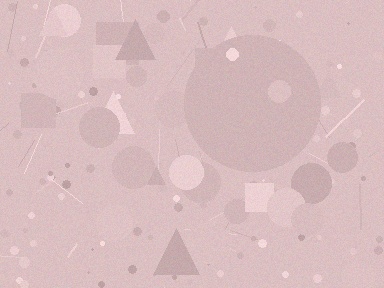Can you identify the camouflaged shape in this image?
The camouflaged shape is a circle.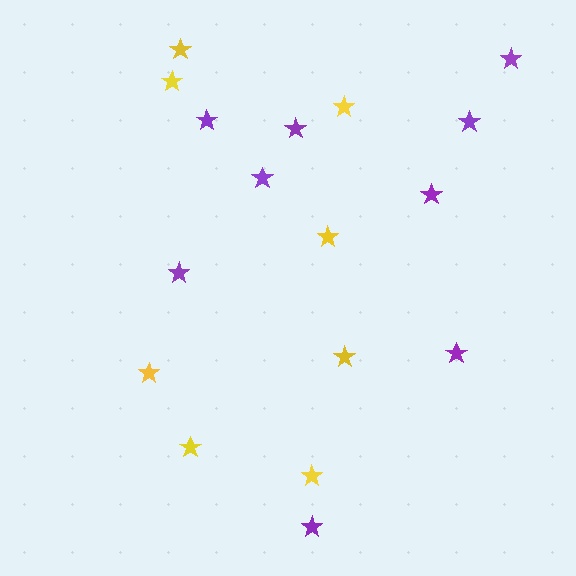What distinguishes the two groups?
There are 2 groups: one group of yellow stars (8) and one group of purple stars (9).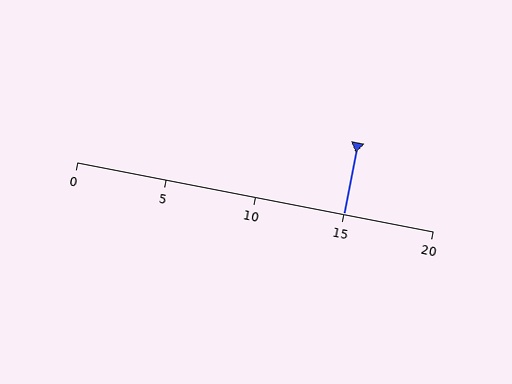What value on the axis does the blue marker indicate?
The marker indicates approximately 15.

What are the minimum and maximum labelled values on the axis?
The axis runs from 0 to 20.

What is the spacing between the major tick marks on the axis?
The major ticks are spaced 5 apart.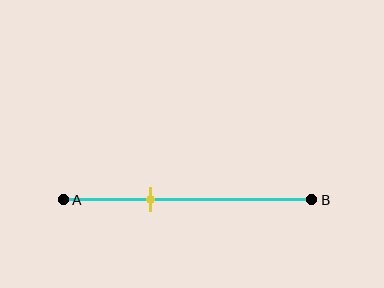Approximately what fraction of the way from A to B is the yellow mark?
The yellow mark is approximately 35% of the way from A to B.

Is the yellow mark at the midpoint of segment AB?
No, the mark is at about 35% from A, not at the 50% midpoint.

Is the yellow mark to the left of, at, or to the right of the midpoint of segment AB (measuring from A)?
The yellow mark is to the left of the midpoint of segment AB.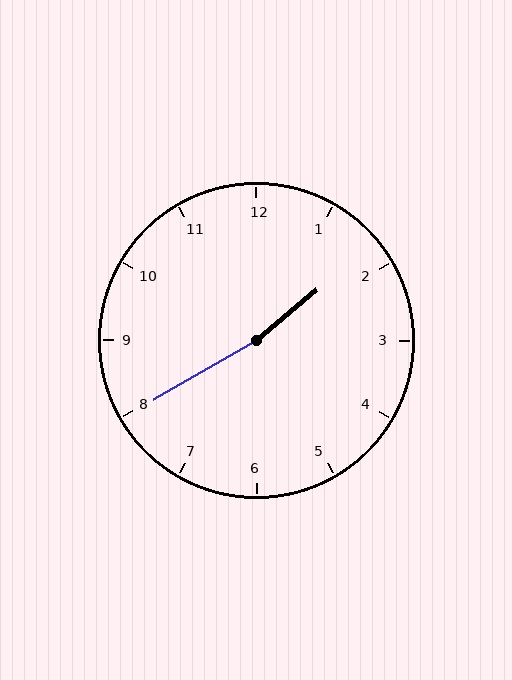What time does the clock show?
1:40.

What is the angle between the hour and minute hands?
Approximately 170 degrees.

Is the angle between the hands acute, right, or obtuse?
It is obtuse.